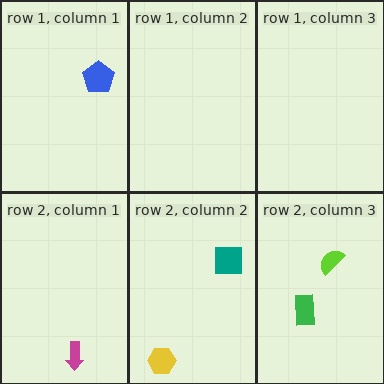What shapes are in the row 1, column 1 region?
The blue pentagon.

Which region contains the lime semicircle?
The row 2, column 3 region.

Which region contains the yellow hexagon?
The row 2, column 2 region.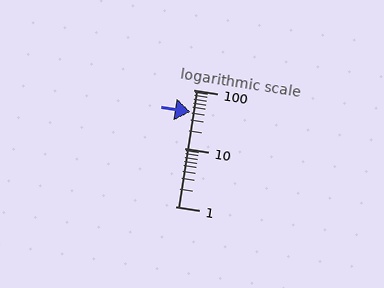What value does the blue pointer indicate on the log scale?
The pointer indicates approximately 41.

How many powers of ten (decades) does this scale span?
The scale spans 2 decades, from 1 to 100.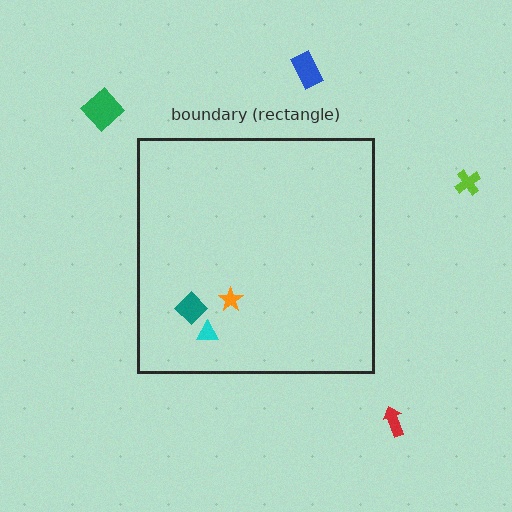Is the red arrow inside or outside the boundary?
Outside.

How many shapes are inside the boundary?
3 inside, 4 outside.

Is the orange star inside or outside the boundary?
Inside.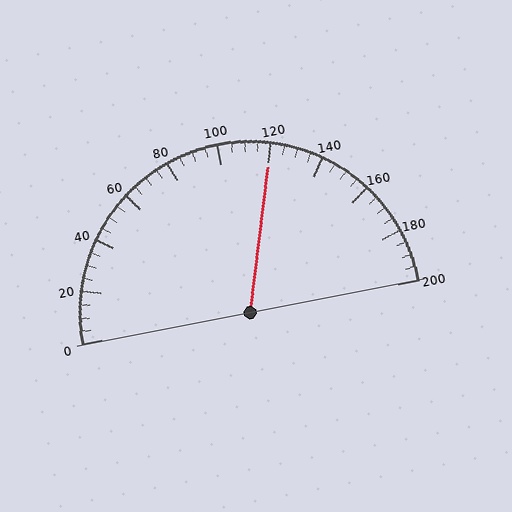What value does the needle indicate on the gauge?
The needle indicates approximately 120.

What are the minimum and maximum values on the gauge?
The gauge ranges from 0 to 200.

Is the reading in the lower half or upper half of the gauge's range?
The reading is in the upper half of the range (0 to 200).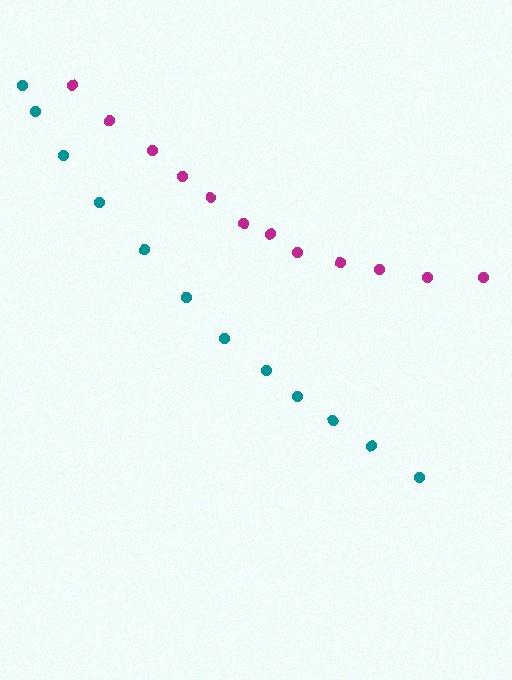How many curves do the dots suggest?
There are 2 distinct paths.